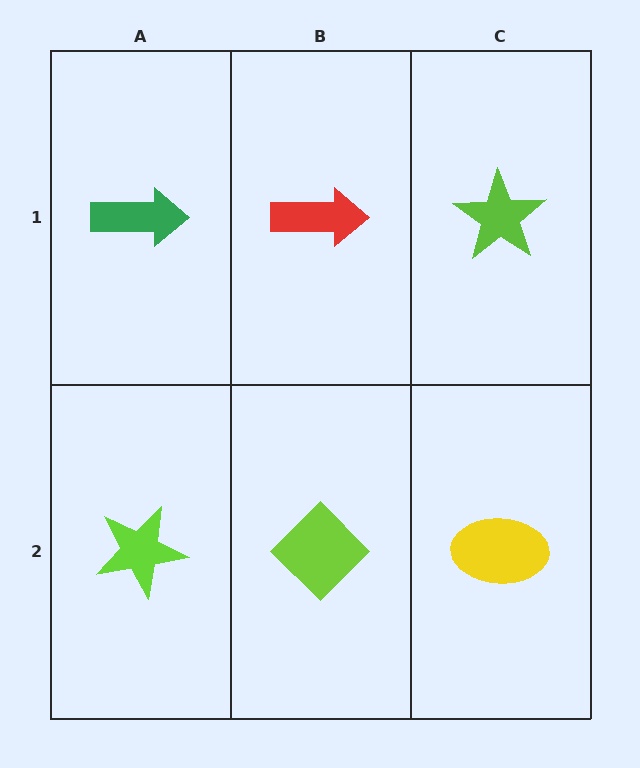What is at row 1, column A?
A green arrow.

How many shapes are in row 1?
3 shapes.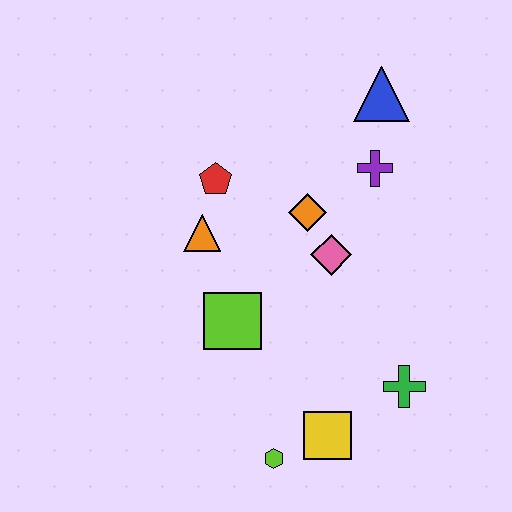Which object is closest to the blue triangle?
The purple cross is closest to the blue triangle.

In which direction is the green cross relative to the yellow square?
The green cross is to the right of the yellow square.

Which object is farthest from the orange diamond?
The lime hexagon is farthest from the orange diamond.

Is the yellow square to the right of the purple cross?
No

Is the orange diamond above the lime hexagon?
Yes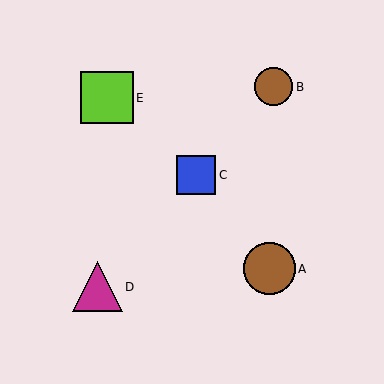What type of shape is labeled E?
Shape E is a lime square.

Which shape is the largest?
The lime square (labeled E) is the largest.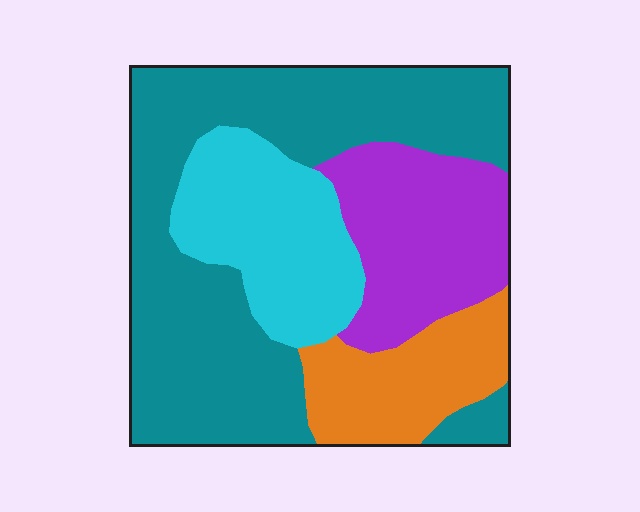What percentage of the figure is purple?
Purple covers roughly 20% of the figure.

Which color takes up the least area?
Orange, at roughly 15%.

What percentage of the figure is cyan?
Cyan takes up about one fifth (1/5) of the figure.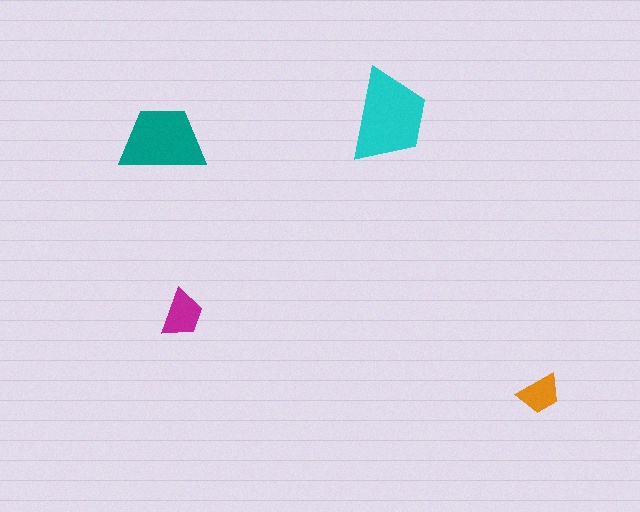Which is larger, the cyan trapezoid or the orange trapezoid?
The cyan one.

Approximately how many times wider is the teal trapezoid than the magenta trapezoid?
About 2 times wider.